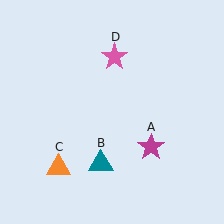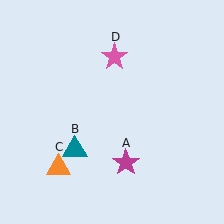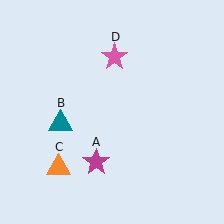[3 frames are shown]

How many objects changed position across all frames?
2 objects changed position: magenta star (object A), teal triangle (object B).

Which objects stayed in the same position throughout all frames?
Orange triangle (object C) and pink star (object D) remained stationary.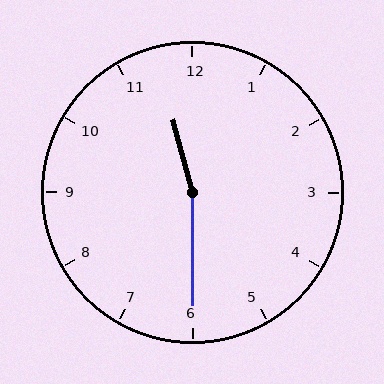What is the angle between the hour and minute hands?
Approximately 165 degrees.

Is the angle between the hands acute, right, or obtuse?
It is obtuse.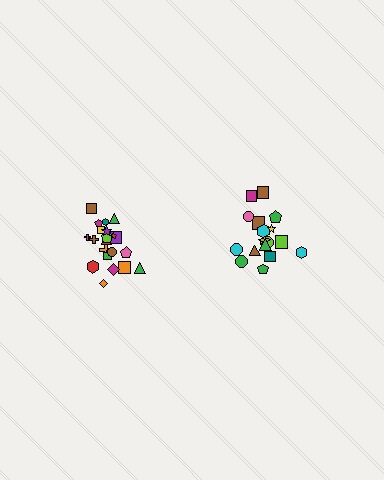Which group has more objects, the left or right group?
The left group.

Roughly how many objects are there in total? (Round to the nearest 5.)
Roughly 40 objects in total.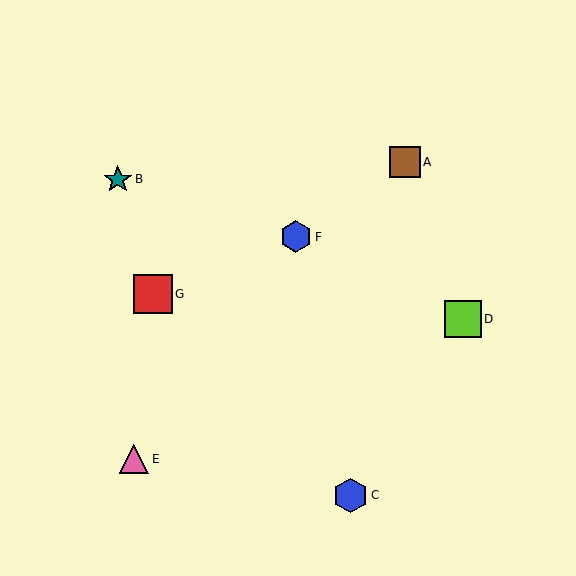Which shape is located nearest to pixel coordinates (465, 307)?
The lime square (labeled D) at (463, 319) is nearest to that location.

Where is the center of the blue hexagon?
The center of the blue hexagon is at (350, 495).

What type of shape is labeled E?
Shape E is a pink triangle.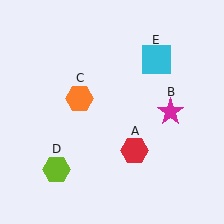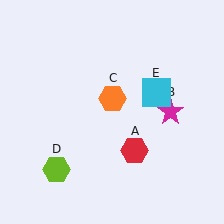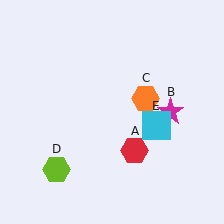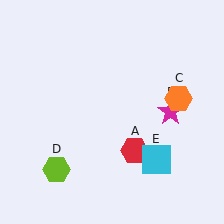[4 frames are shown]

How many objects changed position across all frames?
2 objects changed position: orange hexagon (object C), cyan square (object E).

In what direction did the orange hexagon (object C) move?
The orange hexagon (object C) moved right.